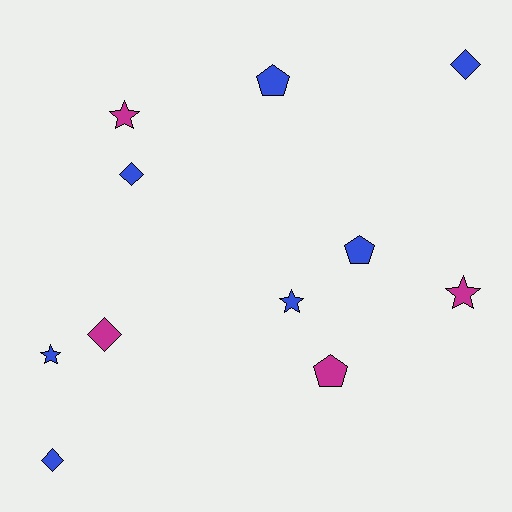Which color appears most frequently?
Blue, with 7 objects.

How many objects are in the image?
There are 11 objects.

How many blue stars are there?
There are 2 blue stars.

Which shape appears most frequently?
Star, with 4 objects.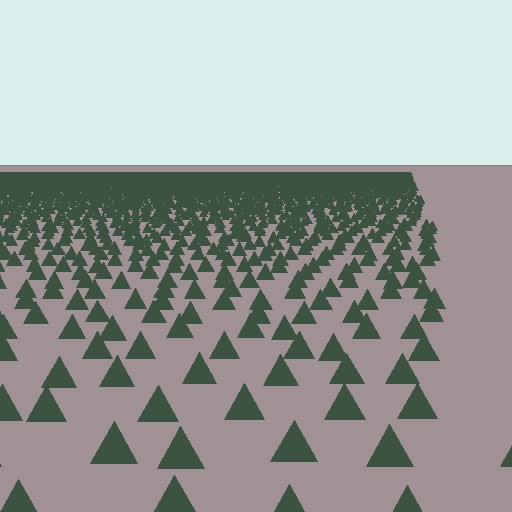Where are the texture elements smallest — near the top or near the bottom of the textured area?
Near the top.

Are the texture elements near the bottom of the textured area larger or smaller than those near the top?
Larger. Near the bottom, elements are closer to the viewer and appear at a bigger on-screen size.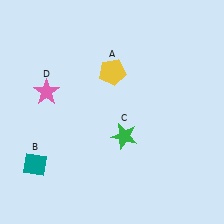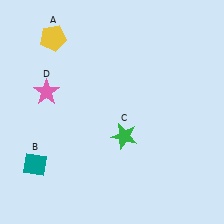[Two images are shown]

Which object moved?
The yellow pentagon (A) moved left.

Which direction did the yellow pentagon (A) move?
The yellow pentagon (A) moved left.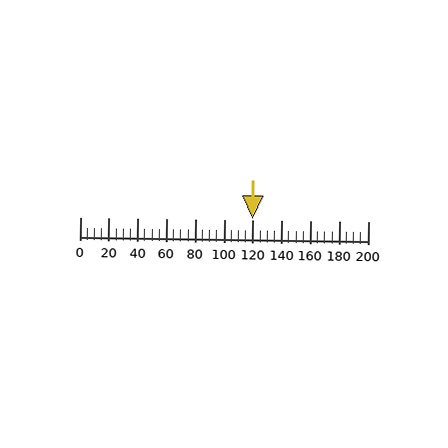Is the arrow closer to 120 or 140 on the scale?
The arrow is closer to 120.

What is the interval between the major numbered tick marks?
The major tick marks are spaced 20 units apart.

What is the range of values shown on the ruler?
The ruler shows values from 0 to 200.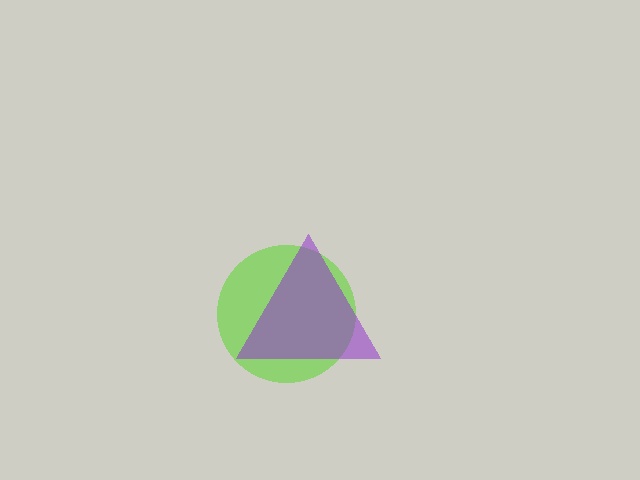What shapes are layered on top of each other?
The layered shapes are: a lime circle, a purple triangle.